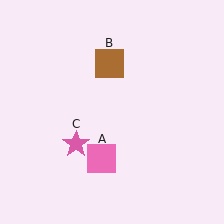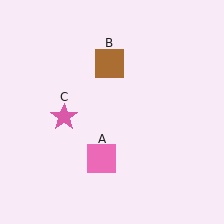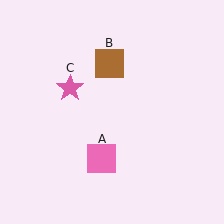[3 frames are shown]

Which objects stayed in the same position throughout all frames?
Pink square (object A) and brown square (object B) remained stationary.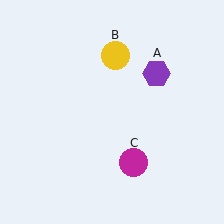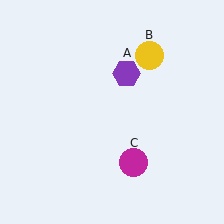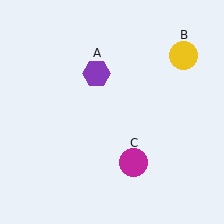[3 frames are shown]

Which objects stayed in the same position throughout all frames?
Magenta circle (object C) remained stationary.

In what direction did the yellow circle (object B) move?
The yellow circle (object B) moved right.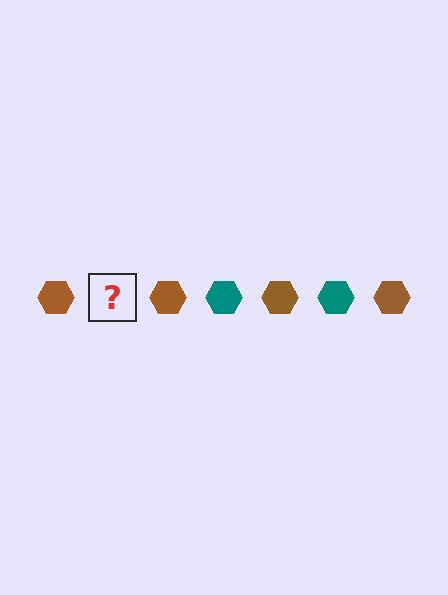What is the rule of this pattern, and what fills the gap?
The rule is that the pattern cycles through brown, teal hexagons. The gap should be filled with a teal hexagon.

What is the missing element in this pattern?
The missing element is a teal hexagon.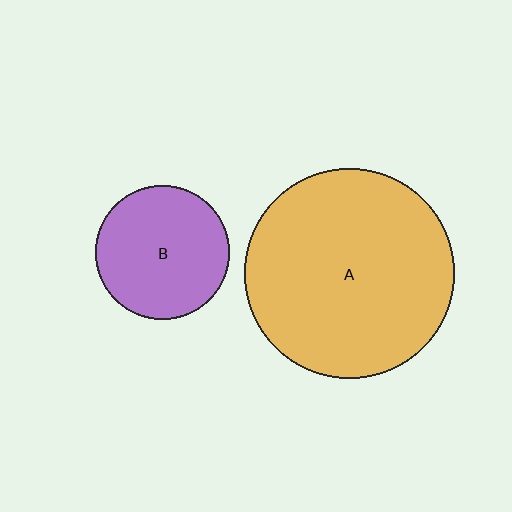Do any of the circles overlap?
No, none of the circles overlap.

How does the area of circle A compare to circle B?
Approximately 2.5 times.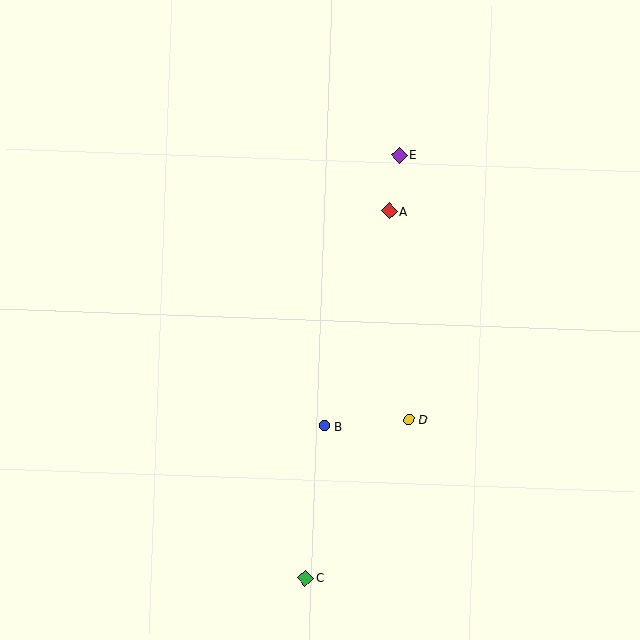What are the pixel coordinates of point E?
Point E is at (399, 155).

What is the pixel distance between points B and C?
The distance between B and C is 153 pixels.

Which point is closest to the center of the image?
Point B at (325, 426) is closest to the center.